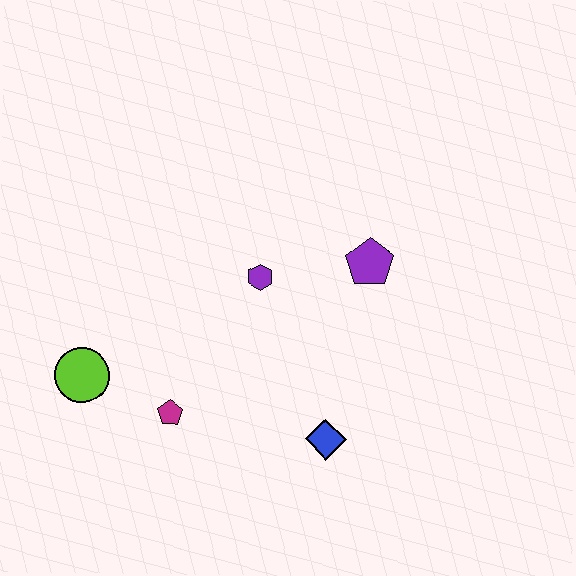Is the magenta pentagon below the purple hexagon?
Yes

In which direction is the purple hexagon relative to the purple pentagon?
The purple hexagon is to the left of the purple pentagon.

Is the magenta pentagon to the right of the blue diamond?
No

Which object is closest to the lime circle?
The magenta pentagon is closest to the lime circle.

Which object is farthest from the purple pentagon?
The lime circle is farthest from the purple pentagon.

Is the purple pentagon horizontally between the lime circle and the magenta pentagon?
No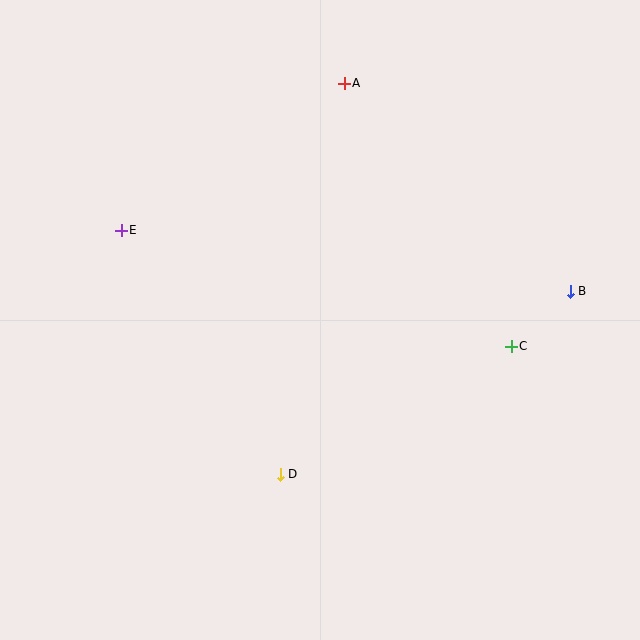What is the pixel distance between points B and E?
The distance between B and E is 453 pixels.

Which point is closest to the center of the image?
Point D at (280, 474) is closest to the center.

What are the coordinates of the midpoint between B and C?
The midpoint between B and C is at (541, 319).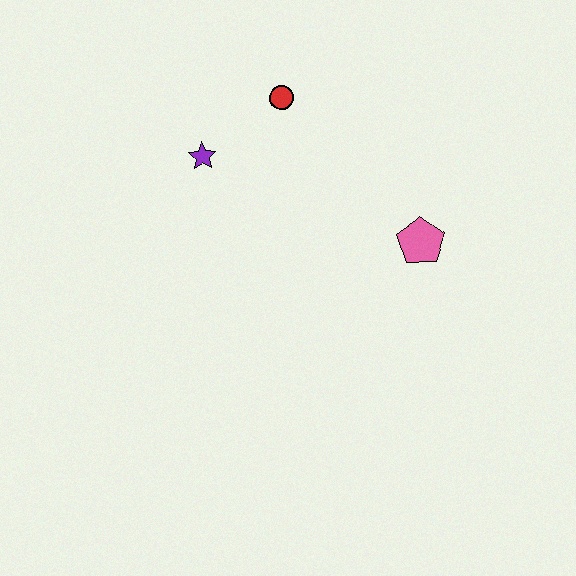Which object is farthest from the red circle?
The pink pentagon is farthest from the red circle.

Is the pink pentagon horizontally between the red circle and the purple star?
No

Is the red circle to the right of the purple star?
Yes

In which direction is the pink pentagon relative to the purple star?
The pink pentagon is to the right of the purple star.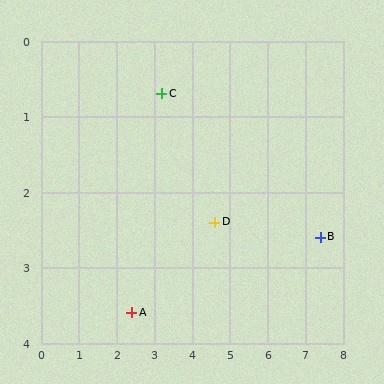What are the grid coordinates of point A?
Point A is at approximately (2.4, 3.6).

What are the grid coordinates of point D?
Point D is at approximately (4.6, 2.4).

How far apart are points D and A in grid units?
Points D and A are about 2.5 grid units apart.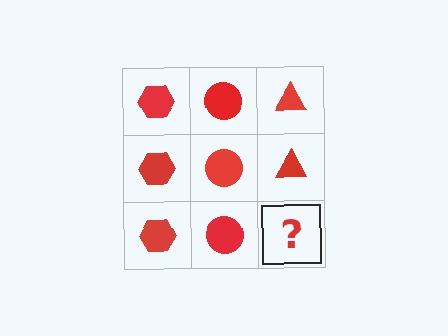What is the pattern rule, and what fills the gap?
The rule is that each column has a consistent shape. The gap should be filled with a red triangle.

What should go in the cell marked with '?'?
The missing cell should contain a red triangle.